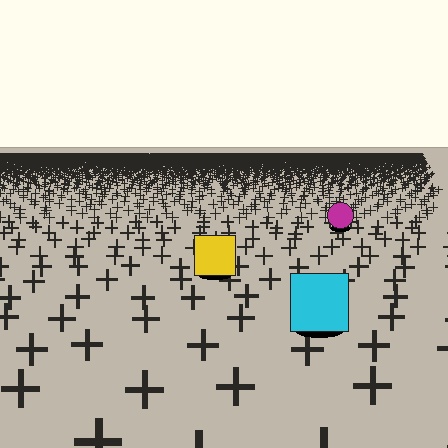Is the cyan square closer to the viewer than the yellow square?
Yes. The cyan square is closer — you can tell from the texture gradient: the ground texture is coarser near it.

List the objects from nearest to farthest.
From nearest to farthest: the cyan square, the yellow square, the magenta circle.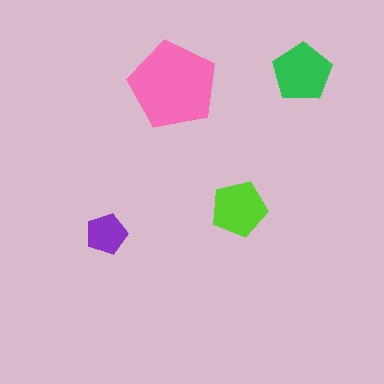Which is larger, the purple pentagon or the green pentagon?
The green one.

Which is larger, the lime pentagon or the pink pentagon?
The pink one.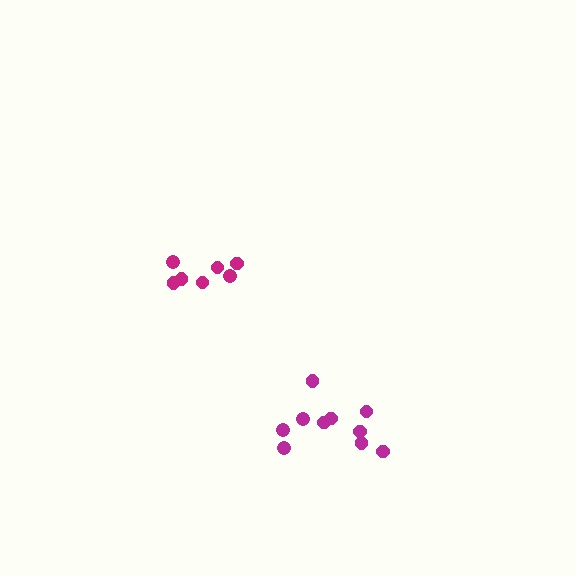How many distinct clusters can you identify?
There are 2 distinct clusters.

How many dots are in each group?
Group 1: 7 dots, Group 2: 10 dots (17 total).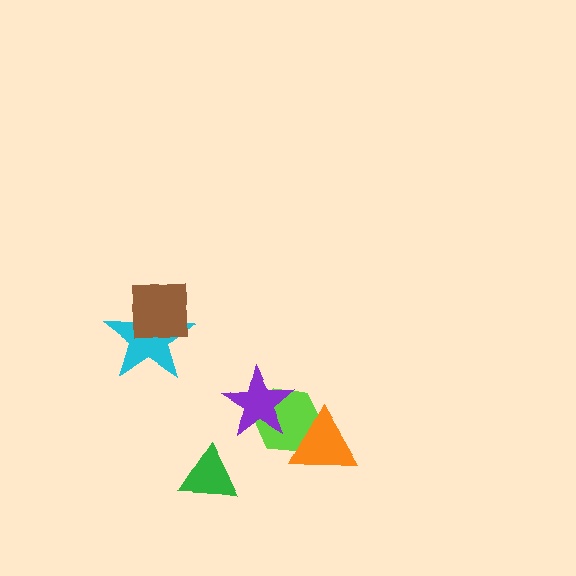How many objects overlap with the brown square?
1 object overlaps with the brown square.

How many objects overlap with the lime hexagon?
2 objects overlap with the lime hexagon.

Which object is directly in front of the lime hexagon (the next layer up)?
The purple star is directly in front of the lime hexagon.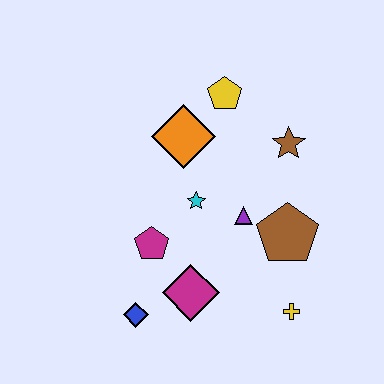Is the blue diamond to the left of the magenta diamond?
Yes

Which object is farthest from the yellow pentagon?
The blue diamond is farthest from the yellow pentagon.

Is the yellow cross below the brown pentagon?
Yes